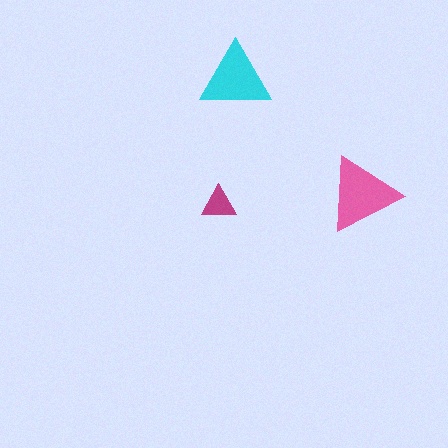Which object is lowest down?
The magenta triangle is bottommost.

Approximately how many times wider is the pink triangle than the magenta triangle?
About 2 times wider.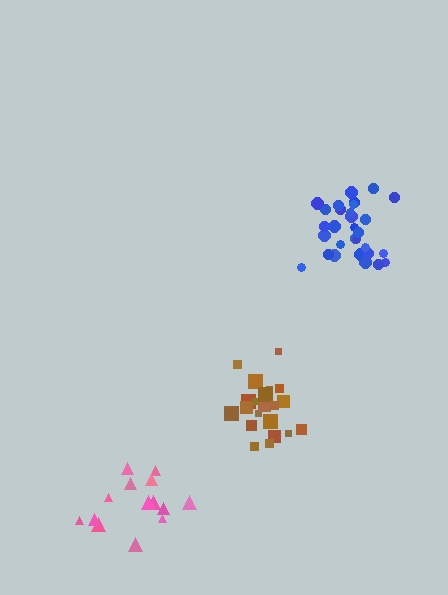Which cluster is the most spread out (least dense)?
Pink.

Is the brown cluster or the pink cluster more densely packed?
Brown.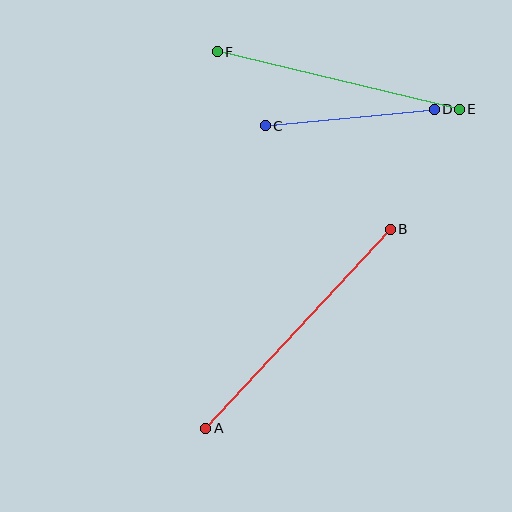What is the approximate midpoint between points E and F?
The midpoint is at approximately (338, 81) pixels.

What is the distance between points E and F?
The distance is approximately 249 pixels.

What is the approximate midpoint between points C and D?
The midpoint is at approximately (350, 118) pixels.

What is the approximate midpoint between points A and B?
The midpoint is at approximately (298, 329) pixels.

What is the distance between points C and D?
The distance is approximately 170 pixels.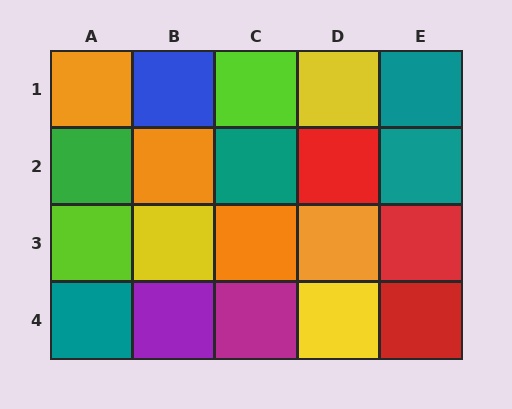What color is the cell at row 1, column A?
Orange.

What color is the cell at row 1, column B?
Blue.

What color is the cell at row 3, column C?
Orange.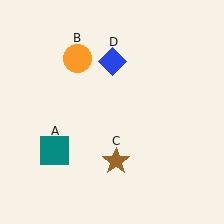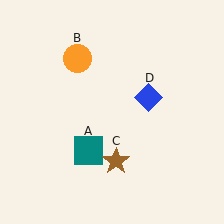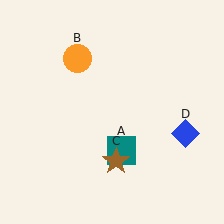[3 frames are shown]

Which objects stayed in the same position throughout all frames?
Orange circle (object B) and brown star (object C) remained stationary.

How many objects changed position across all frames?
2 objects changed position: teal square (object A), blue diamond (object D).